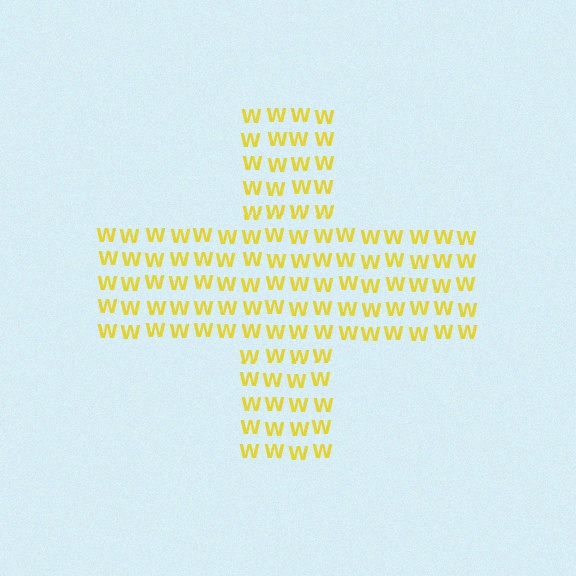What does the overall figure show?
The overall figure shows a cross.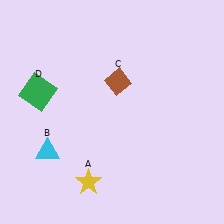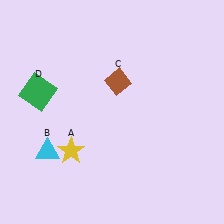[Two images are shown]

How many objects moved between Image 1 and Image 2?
1 object moved between the two images.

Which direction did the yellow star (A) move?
The yellow star (A) moved up.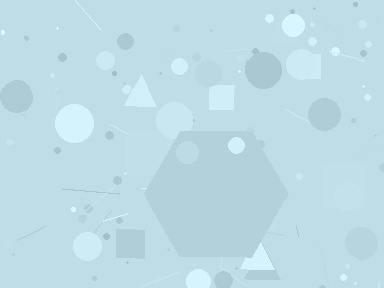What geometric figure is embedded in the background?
A hexagon is embedded in the background.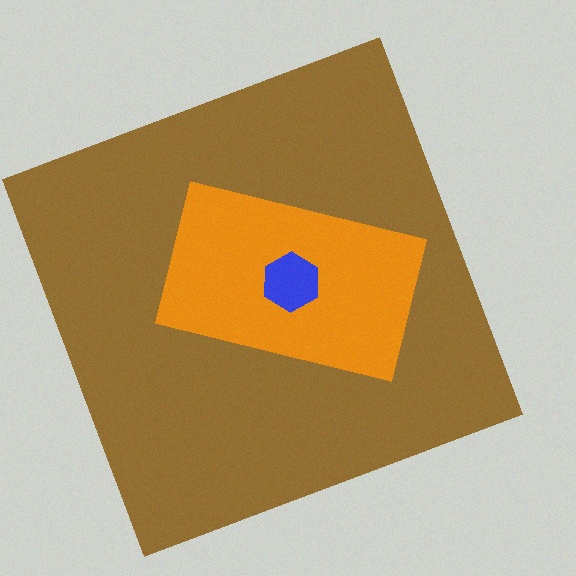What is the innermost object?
The blue hexagon.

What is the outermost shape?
The brown square.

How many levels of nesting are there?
3.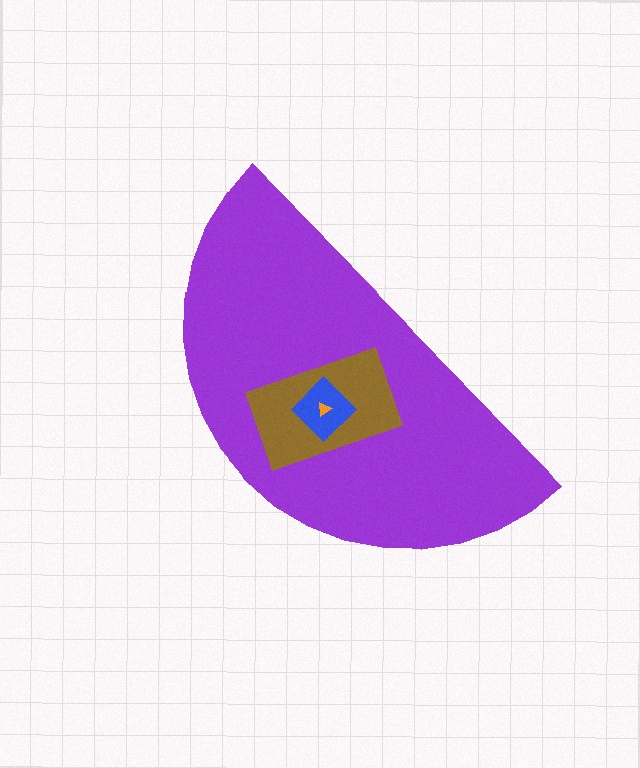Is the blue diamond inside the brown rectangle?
Yes.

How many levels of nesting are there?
4.